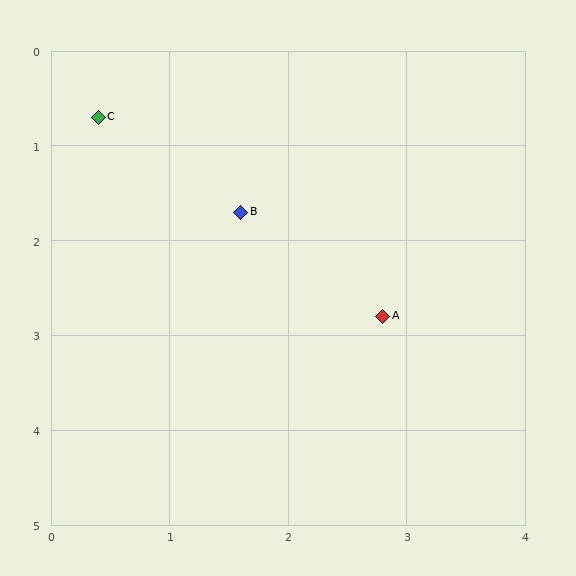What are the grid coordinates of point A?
Point A is at approximately (2.8, 2.8).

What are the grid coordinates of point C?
Point C is at approximately (0.4, 0.7).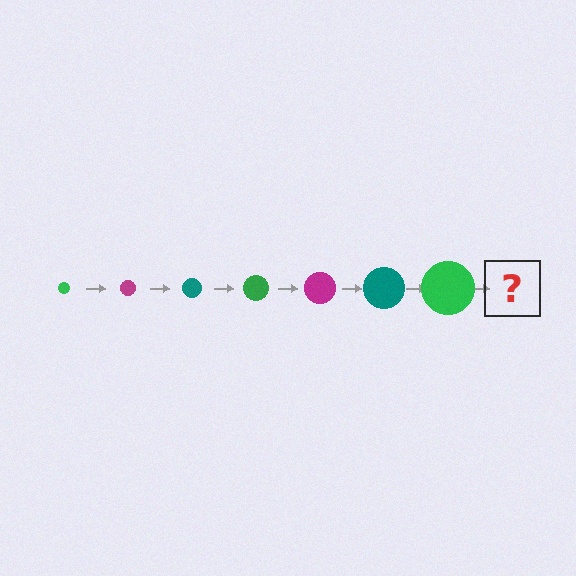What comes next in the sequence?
The next element should be a magenta circle, larger than the previous one.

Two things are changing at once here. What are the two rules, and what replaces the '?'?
The two rules are that the circle grows larger each step and the color cycles through green, magenta, and teal. The '?' should be a magenta circle, larger than the previous one.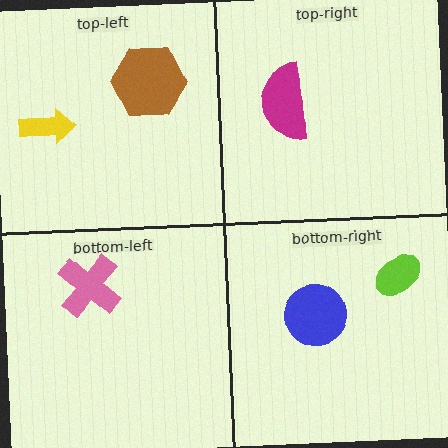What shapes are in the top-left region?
The yellow arrow, the brown hexagon.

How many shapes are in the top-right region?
1.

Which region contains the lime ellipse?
The bottom-right region.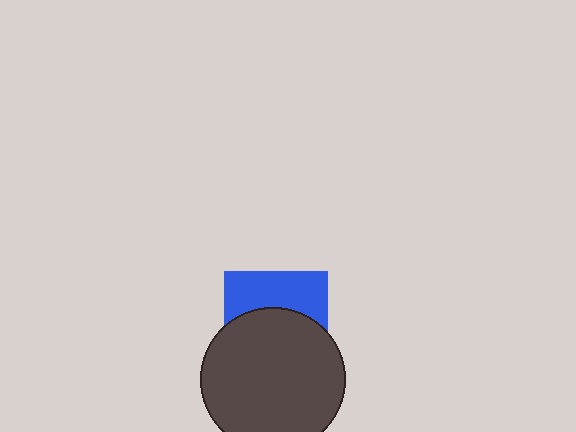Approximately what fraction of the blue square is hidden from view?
Roughly 59% of the blue square is hidden behind the dark gray circle.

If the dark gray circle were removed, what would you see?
You would see the complete blue square.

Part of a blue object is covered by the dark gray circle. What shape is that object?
It is a square.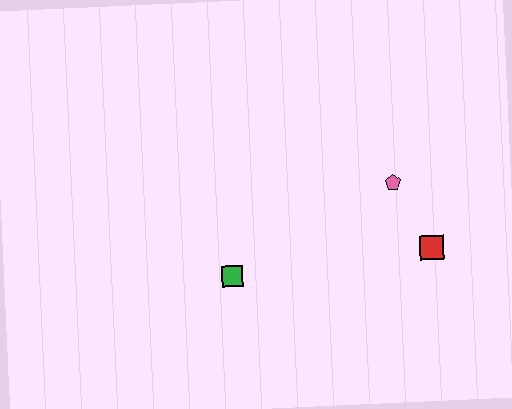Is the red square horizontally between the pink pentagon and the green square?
No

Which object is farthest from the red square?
The green square is farthest from the red square.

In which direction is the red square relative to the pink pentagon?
The red square is below the pink pentagon.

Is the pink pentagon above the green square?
Yes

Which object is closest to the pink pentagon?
The red square is closest to the pink pentagon.